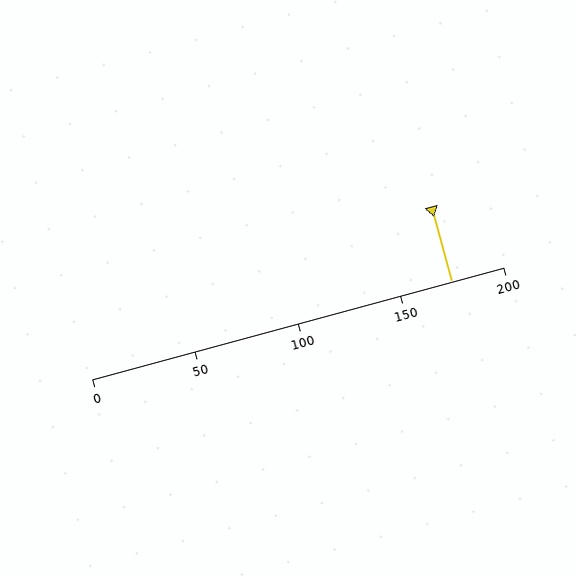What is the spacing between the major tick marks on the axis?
The major ticks are spaced 50 apart.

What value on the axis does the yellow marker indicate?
The marker indicates approximately 175.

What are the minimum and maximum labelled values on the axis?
The axis runs from 0 to 200.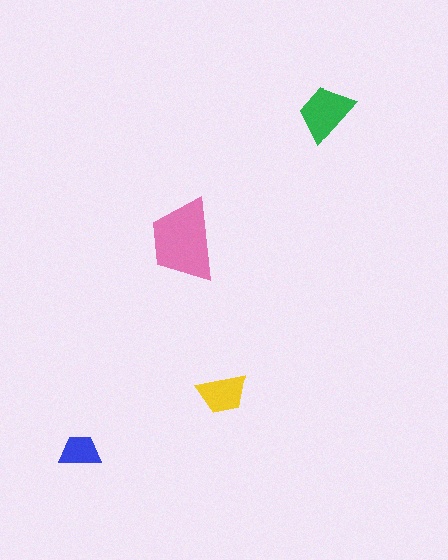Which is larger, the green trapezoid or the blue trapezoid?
The green one.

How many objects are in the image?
There are 4 objects in the image.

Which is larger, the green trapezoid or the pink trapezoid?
The pink one.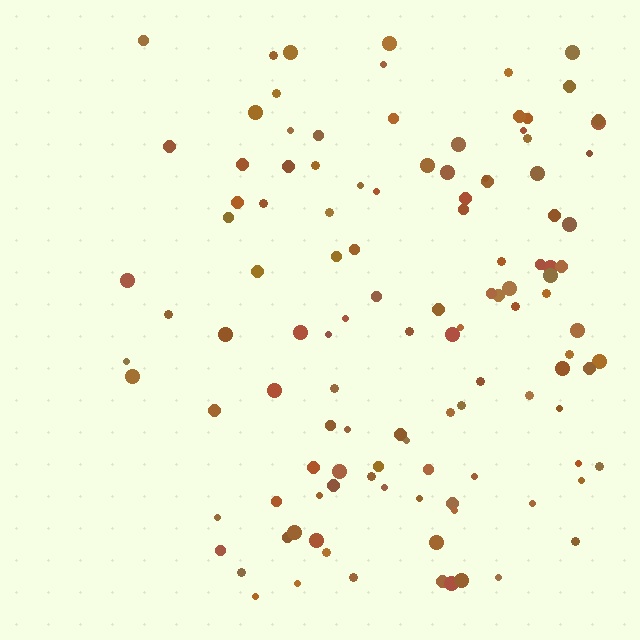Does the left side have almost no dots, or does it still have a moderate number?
Still a moderate number, just noticeably fewer than the right.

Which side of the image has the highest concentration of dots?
The right.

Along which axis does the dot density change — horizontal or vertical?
Horizontal.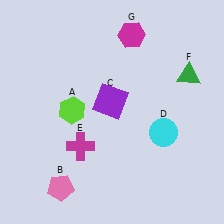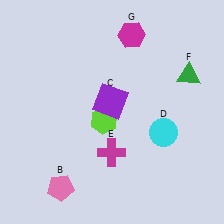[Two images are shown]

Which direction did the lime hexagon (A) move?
The lime hexagon (A) moved right.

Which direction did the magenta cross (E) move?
The magenta cross (E) moved right.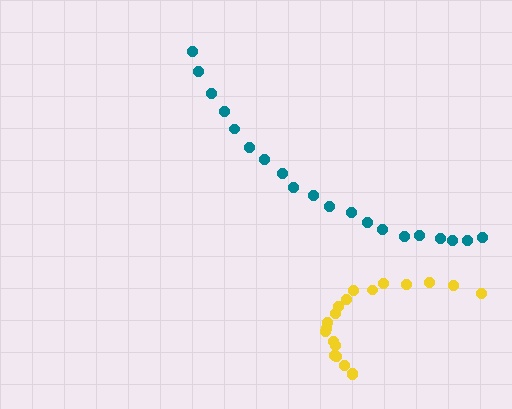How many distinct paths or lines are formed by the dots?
There are 2 distinct paths.